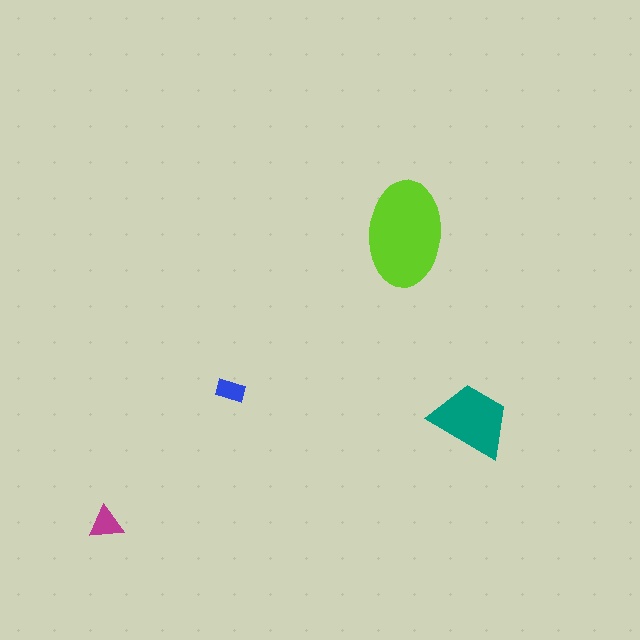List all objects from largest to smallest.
The lime ellipse, the teal trapezoid, the magenta triangle, the blue rectangle.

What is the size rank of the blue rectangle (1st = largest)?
4th.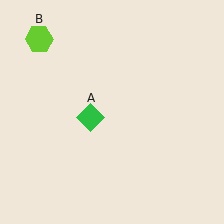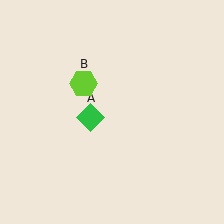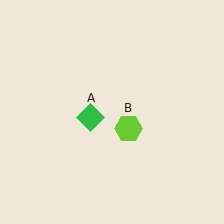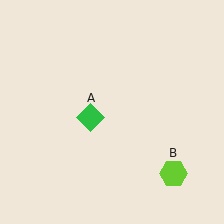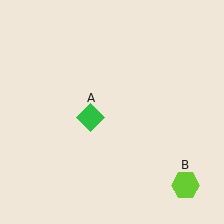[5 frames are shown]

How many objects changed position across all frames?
1 object changed position: lime hexagon (object B).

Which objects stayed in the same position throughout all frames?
Green diamond (object A) remained stationary.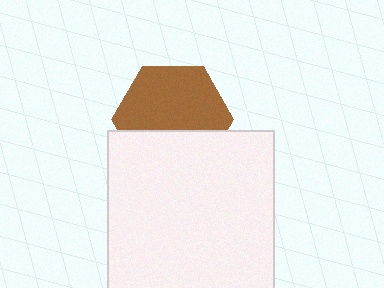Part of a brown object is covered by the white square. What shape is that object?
It is a hexagon.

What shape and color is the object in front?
The object in front is a white square.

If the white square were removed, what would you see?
You would see the complete brown hexagon.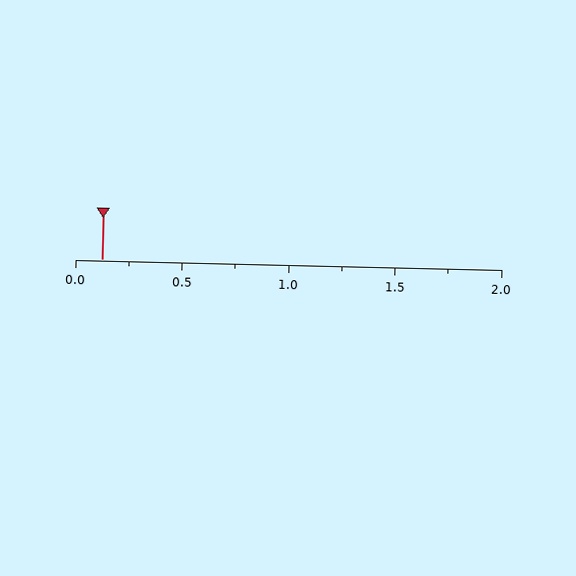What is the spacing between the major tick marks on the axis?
The major ticks are spaced 0.5 apart.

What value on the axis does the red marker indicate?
The marker indicates approximately 0.12.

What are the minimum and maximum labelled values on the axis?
The axis runs from 0.0 to 2.0.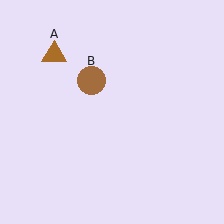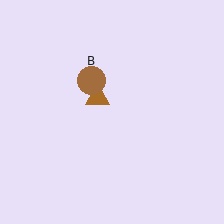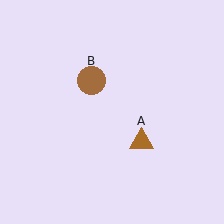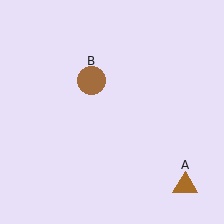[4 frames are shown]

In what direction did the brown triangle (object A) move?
The brown triangle (object A) moved down and to the right.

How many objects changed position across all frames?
1 object changed position: brown triangle (object A).